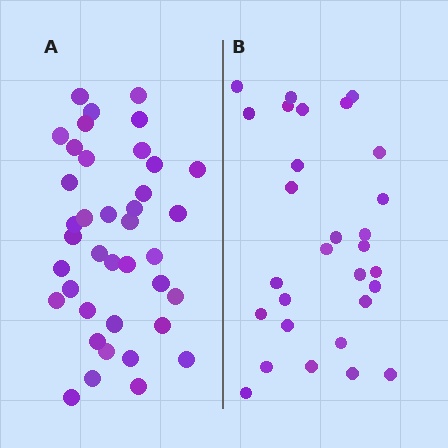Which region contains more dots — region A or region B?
Region A (the left region) has more dots.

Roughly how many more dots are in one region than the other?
Region A has roughly 10 or so more dots than region B.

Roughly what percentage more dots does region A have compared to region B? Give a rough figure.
About 35% more.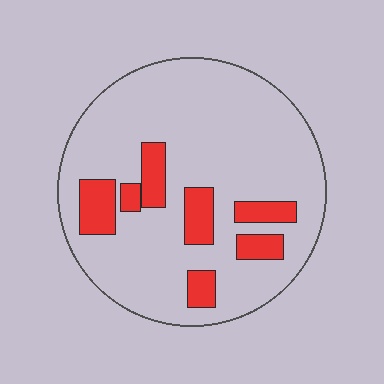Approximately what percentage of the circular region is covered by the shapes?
Approximately 15%.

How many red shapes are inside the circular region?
7.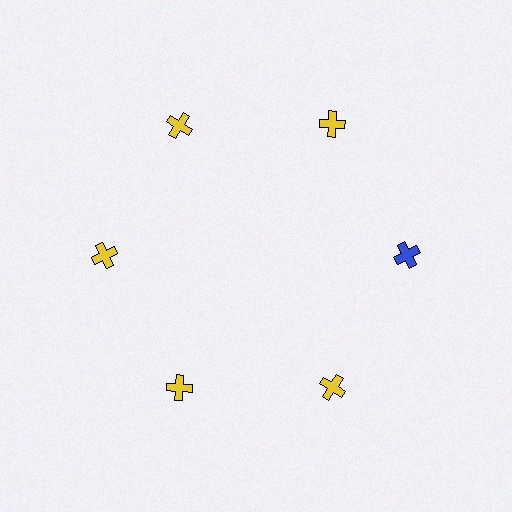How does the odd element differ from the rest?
It has a different color: blue instead of yellow.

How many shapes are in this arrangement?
There are 6 shapes arranged in a ring pattern.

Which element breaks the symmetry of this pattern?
The blue cross at roughly the 3 o'clock position breaks the symmetry. All other shapes are yellow crosses.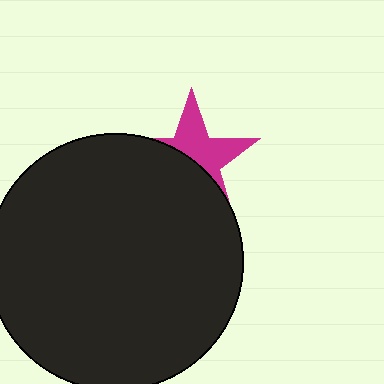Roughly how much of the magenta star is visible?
About half of it is visible (roughly 46%).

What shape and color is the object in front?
The object in front is a black circle.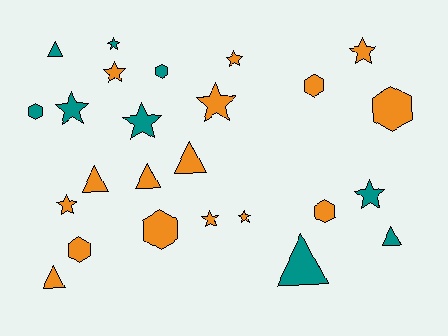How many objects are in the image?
There are 25 objects.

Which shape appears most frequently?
Star, with 11 objects.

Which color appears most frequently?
Orange, with 16 objects.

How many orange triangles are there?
There are 4 orange triangles.